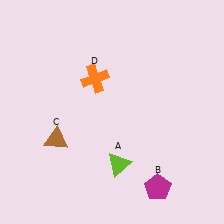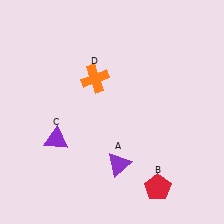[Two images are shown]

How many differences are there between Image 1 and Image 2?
There are 3 differences between the two images.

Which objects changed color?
A changed from lime to purple. B changed from magenta to red. C changed from brown to purple.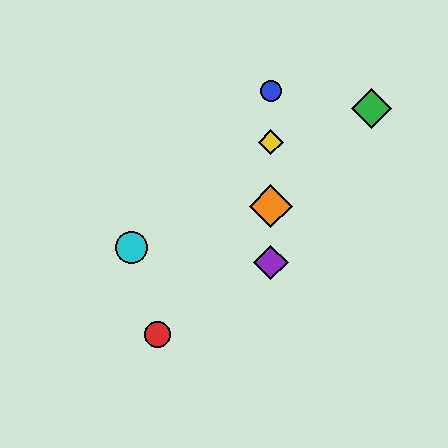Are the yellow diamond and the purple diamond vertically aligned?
Yes, both are at x≈271.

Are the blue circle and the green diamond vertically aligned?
No, the blue circle is at x≈271 and the green diamond is at x≈371.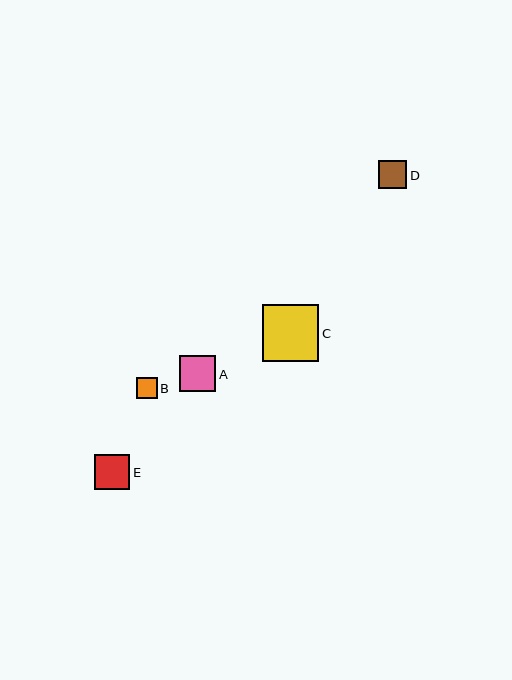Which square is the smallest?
Square B is the smallest with a size of approximately 20 pixels.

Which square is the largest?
Square C is the largest with a size of approximately 56 pixels.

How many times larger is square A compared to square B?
Square A is approximately 1.8 times the size of square B.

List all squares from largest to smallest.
From largest to smallest: C, A, E, D, B.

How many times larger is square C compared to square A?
Square C is approximately 1.6 times the size of square A.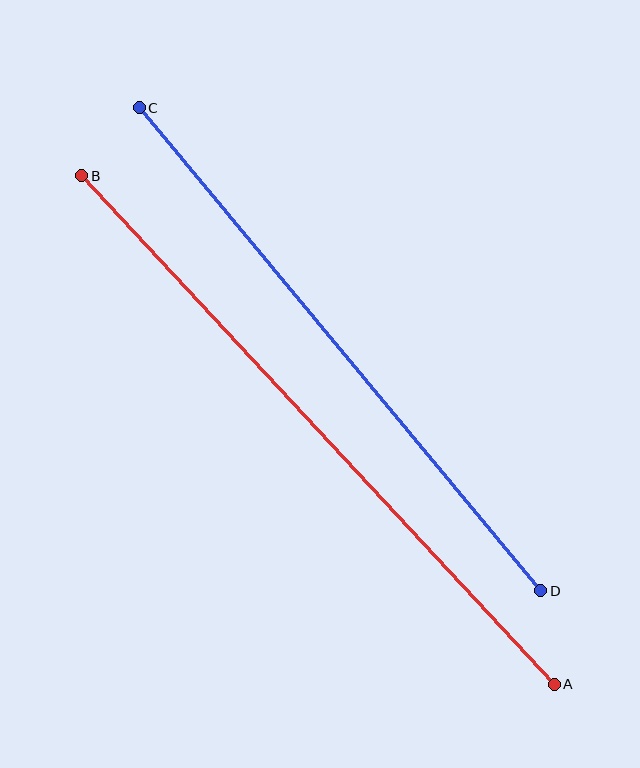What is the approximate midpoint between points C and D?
The midpoint is at approximately (340, 349) pixels.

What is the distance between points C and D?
The distance is approximately 628 pixels.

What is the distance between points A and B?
The distance is approximately 694 pixels.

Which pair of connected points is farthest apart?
Points A and B are farthest apart.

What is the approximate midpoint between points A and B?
The midpoint is at approximately (318, 430) pixels.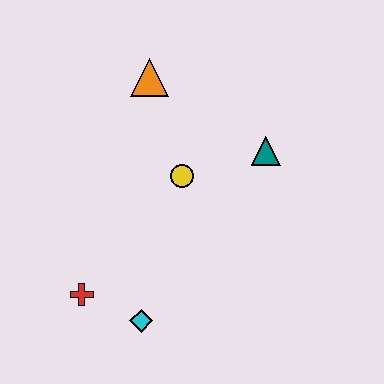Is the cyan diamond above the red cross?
No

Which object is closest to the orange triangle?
The yellow circle is closest to the orange triangle.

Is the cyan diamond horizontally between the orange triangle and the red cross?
Yes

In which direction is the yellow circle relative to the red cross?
The yellow circle is above the red cross.